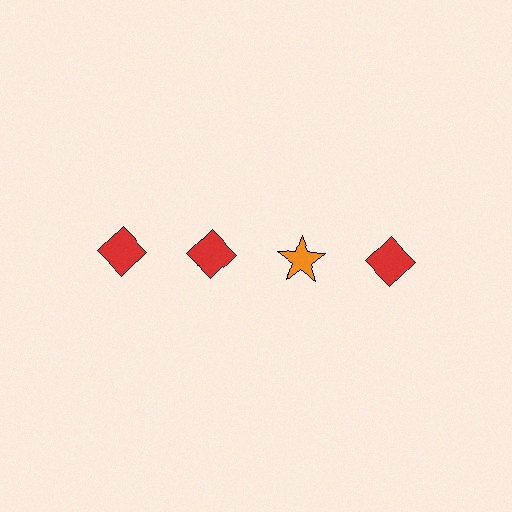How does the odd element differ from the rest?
It differs in both color (orange instead of red) and shape (star instead of diamond).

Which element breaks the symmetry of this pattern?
The orange star in the top row, center column breaks the symmetry. All other shapes are red diamonds.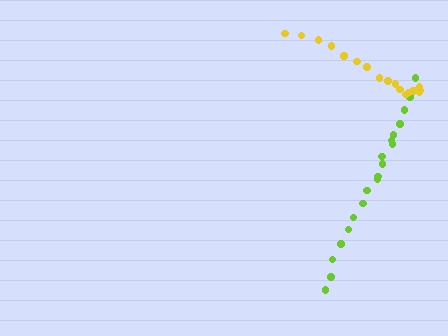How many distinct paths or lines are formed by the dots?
There are 2 distinct paths.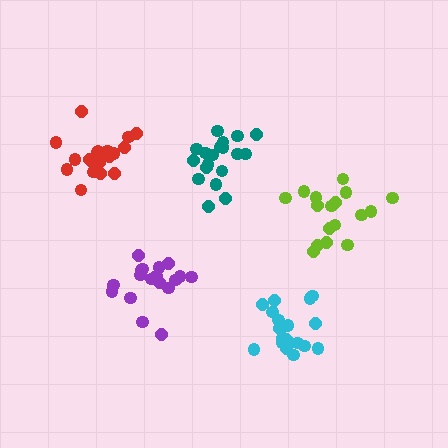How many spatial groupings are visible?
There are 5 spatial groupings.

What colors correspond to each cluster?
The clusters are colored: lime, purple, teal, red, cyan.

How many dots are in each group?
Group 1: 17 dots, Group 2: 18 dots, Group 3: 19 dots, Group 4: 20 dots, Group 5: 19 dots (93 total).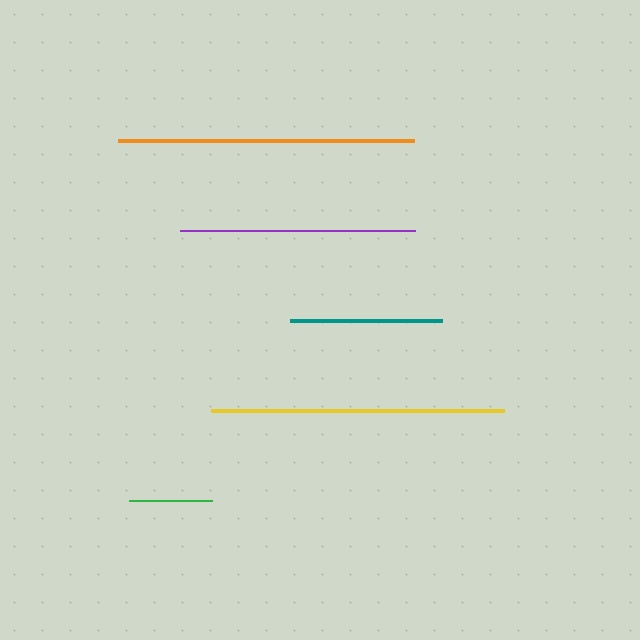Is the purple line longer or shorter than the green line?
The purple line is longer than the green line.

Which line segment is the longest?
The orange line is the longest at approximately 295 pixels.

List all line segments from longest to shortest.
From longest to shortest: orange, yellow, purple, teal, green.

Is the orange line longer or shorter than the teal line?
The orange line is longer than the teal line.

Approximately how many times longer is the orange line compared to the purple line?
The orange line is approximately 1.3 times the length of the purple line.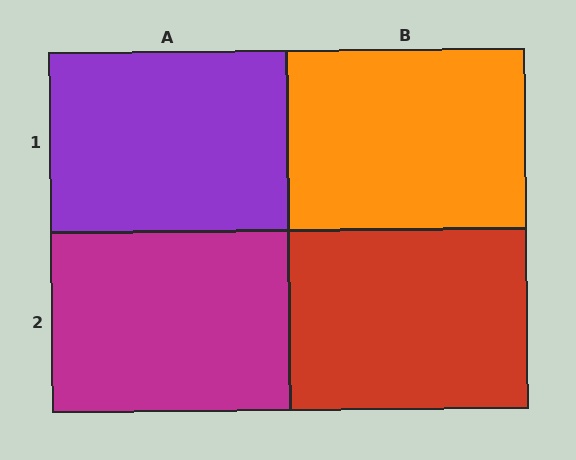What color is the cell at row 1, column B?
Orange.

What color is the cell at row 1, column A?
Purple.